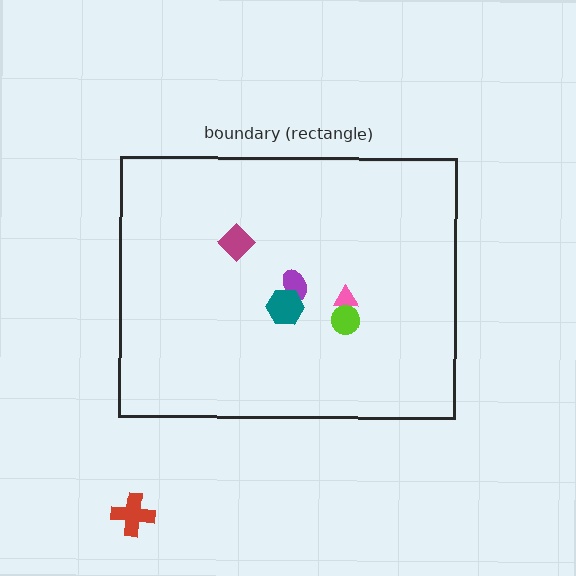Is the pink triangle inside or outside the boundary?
Inside.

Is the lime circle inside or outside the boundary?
Inside.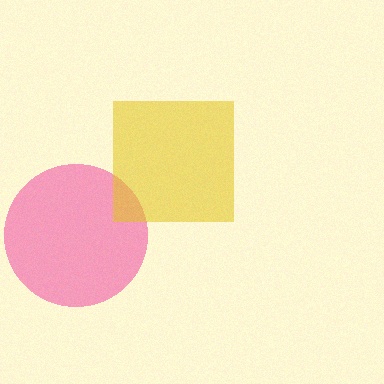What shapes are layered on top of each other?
The layered shapes are: a pink circle, a yellow square.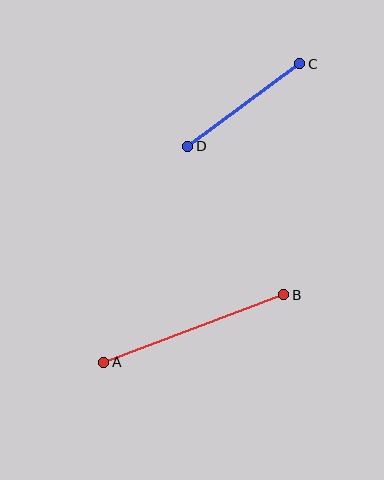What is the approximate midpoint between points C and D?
The midpoint is at approximately (244, 105) pixels.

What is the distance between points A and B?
The distance is approximately 192 pixels.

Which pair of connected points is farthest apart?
Points A and B are farthest apart.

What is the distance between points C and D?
The distance is approximately 139 pixels.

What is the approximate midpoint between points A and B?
The midpoint is at approximately (194, 328) pixels.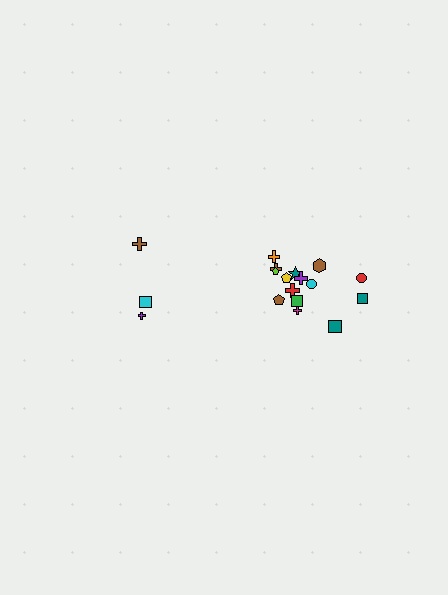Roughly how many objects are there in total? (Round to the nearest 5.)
Roughly 20 objects in total.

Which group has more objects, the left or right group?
The right group.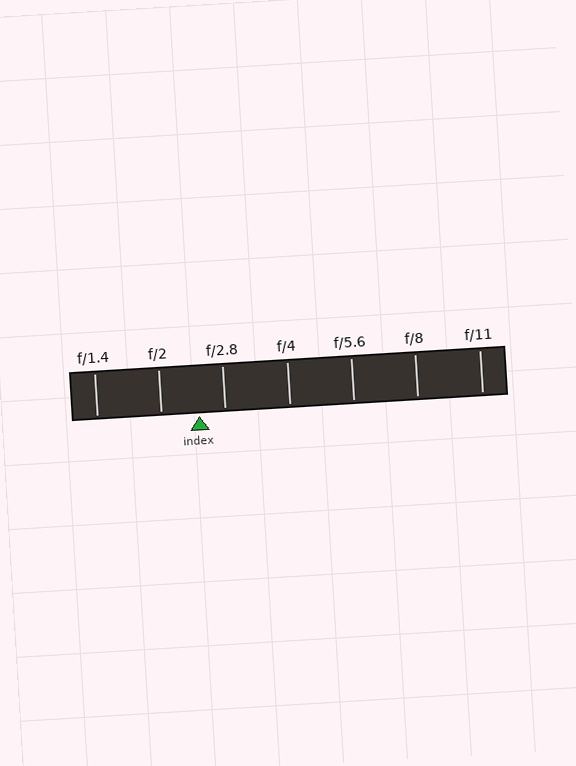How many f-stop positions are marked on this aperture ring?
There are 7 f-stop positions marked.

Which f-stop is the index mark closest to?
The index mark is closest to f/2.8.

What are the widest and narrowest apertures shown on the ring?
The widest aperture shown is f/1.4 and the narrowest is f/11.